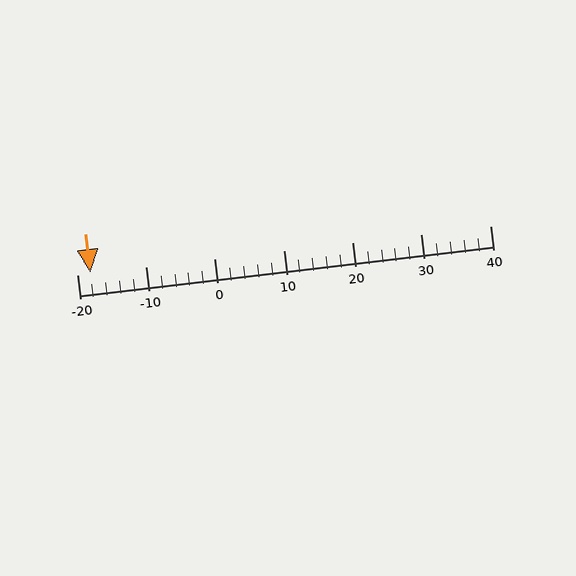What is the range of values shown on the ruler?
The ruler shows values from -20 to 40.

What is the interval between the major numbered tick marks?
The major tick marks are spaced 10 units apart.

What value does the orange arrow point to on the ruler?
The orange arrow points to approximately -18.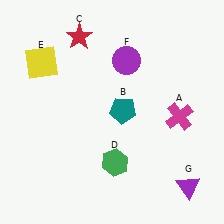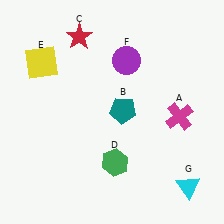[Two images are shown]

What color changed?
The triangle (G) changed from purple in Image 1 to cyan in Image 2.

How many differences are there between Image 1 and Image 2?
There is 1 difference between the two images.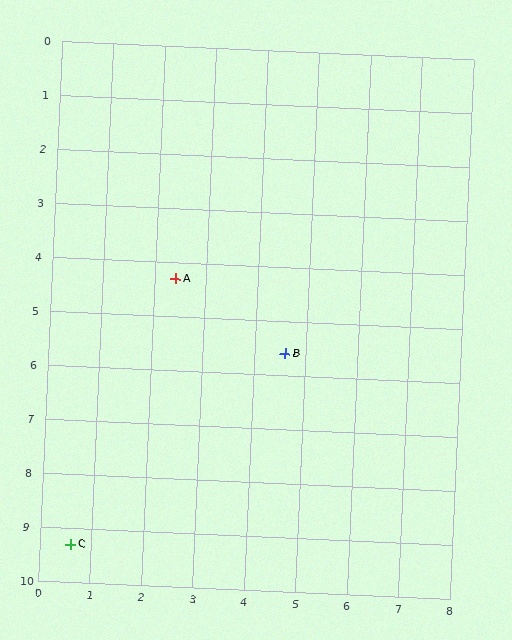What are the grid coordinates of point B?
Point B is at approximately (4.6, 5.6).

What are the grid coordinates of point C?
Point C is at approximately (0.6, 9.3).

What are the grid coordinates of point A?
Point A is at approximately (2.4, 4.3).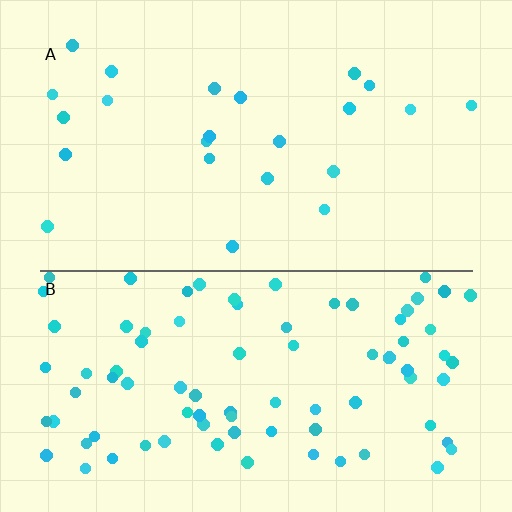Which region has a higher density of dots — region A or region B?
B (the bottom).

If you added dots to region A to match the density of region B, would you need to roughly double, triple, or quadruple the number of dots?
Approximately quadruple.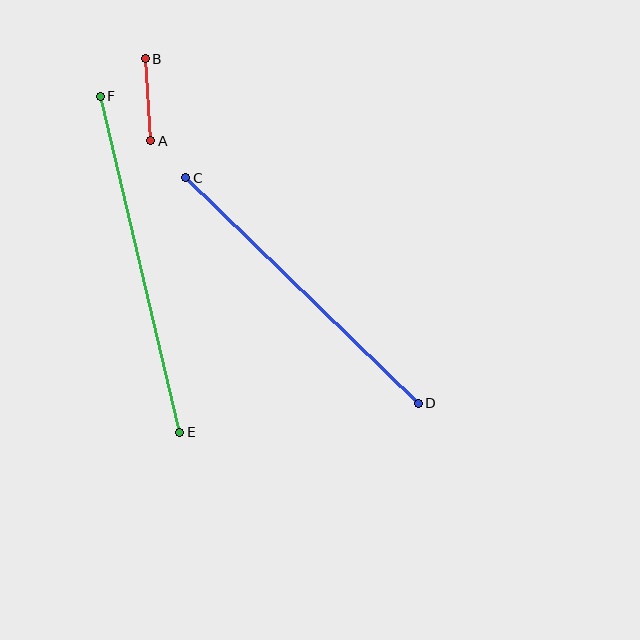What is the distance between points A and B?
The distance is approximately 82 pixels.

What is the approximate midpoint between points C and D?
The midpoint is at approximately (302, 290) pixels.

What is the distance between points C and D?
The distance is approximately 324 pixels.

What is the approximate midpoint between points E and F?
The midpoint is at approximately (140, 264) pixels.